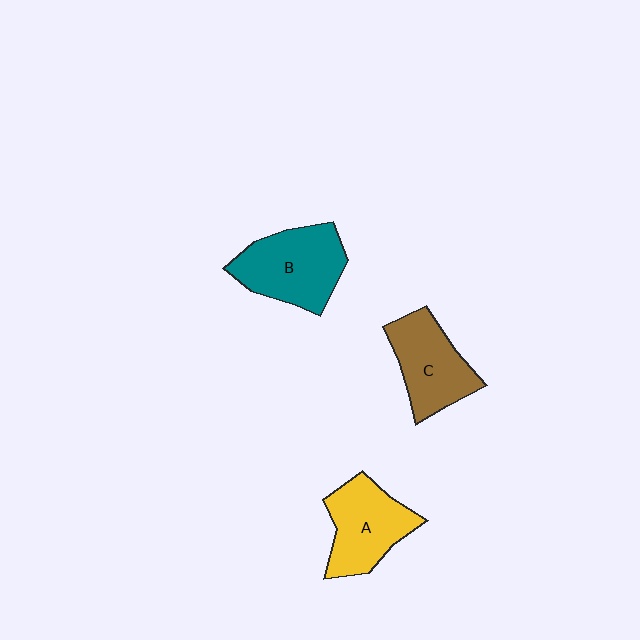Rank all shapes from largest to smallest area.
From largest to smallest: B (teal), A (yellow), C (brown).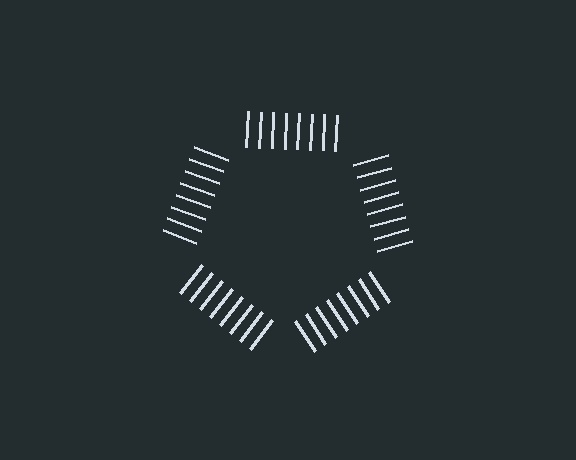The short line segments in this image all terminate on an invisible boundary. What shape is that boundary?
An illusory pentagon — the line segments terminate on its edges but no continuous stroke is drawn.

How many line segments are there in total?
40 — 8 along each of the 5 edges.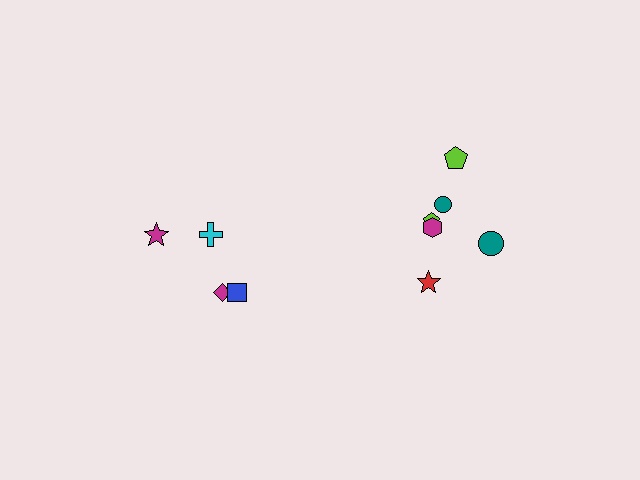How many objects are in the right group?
There are 6 objects.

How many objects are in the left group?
There are 4 objects.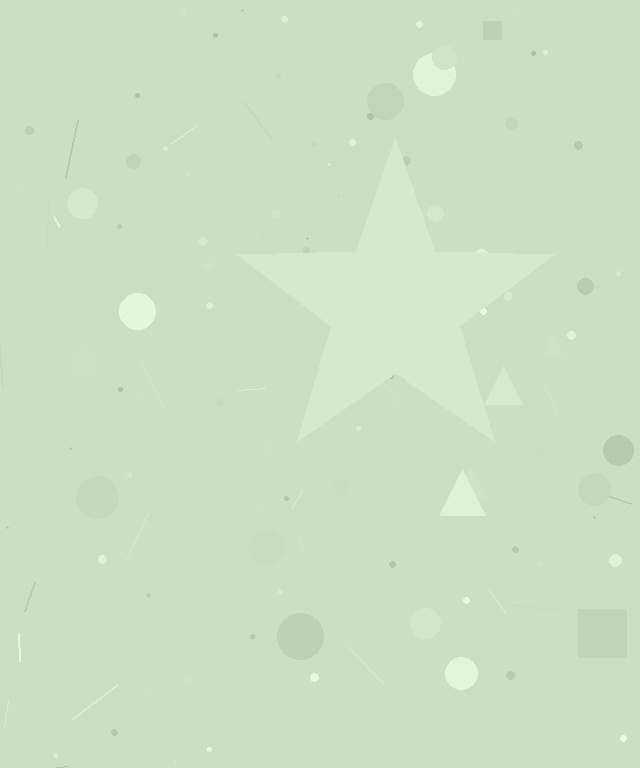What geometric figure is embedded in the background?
A star is embedded in the background.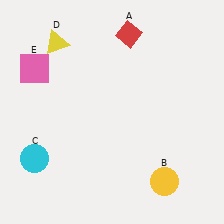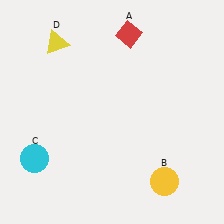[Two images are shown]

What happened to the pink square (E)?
The pink square (E) was removed in Image 2. It was in the top-left area of Image 1.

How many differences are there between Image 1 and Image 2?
There is 1 difference between the two images.